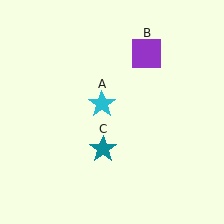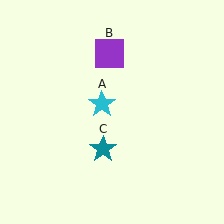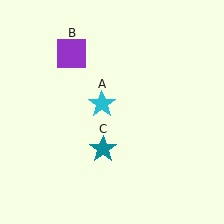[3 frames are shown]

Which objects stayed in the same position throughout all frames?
Cyan star (object A) and teal star (object C) remained stationary.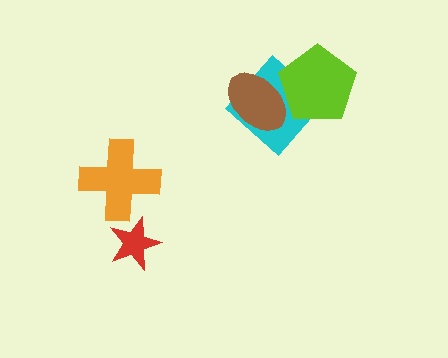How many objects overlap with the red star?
0 objects overlap with the red star.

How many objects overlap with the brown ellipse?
2 objects overlap with the brown ellipse.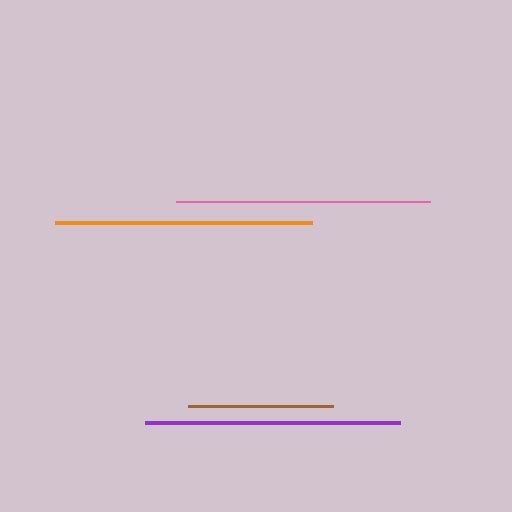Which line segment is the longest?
The orange line is the longest at approximately 257 pixels.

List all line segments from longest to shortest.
From longest to shortest: orange, purple, pink, brown.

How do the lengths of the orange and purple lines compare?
The orange and purple lines are approximately the same length.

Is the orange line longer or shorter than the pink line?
The orange line is longer than the pink line.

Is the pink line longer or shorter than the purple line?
The purple line is longer than the pink line.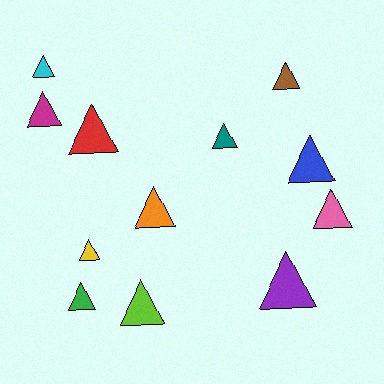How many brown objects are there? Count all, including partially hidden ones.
There is 1 brown object.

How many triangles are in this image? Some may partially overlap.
There are 12 triangles.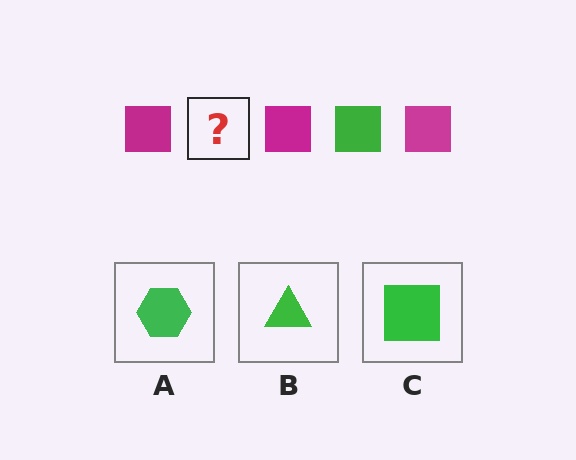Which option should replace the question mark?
Option C.